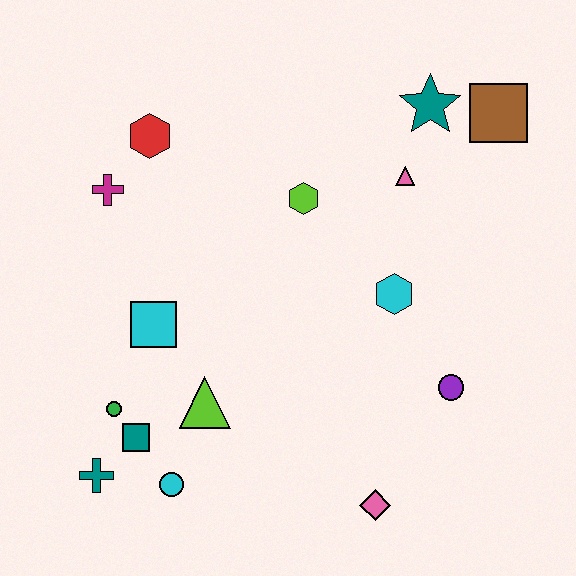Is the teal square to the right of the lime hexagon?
No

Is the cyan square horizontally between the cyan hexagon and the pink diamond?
No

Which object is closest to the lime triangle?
The teal square is closest to the lime triangle.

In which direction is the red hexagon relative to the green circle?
The red hexagon is above the green circle.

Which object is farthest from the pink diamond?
The red hexagon is farthest from the pink diamond.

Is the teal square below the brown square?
Yes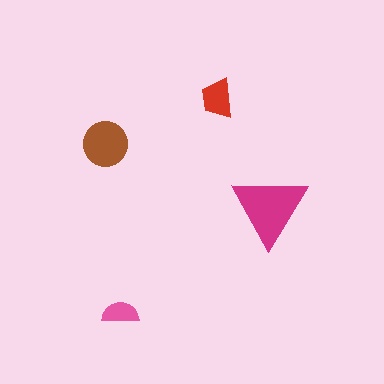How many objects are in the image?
There are 4 objects in the image.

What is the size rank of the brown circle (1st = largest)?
2nd.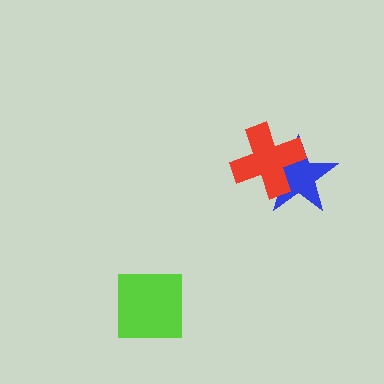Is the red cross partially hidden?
No, no other shape covers it.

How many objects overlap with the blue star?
1 object overlaps with the blue star.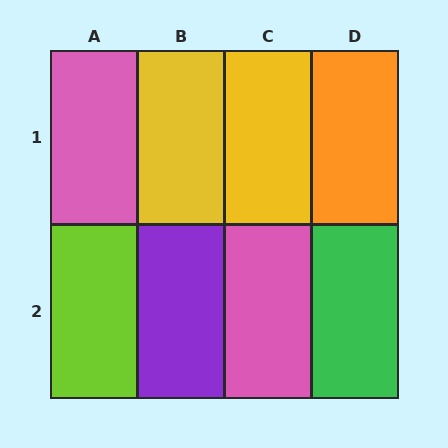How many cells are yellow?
2 cells are yellow.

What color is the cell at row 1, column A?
Pink.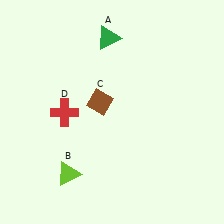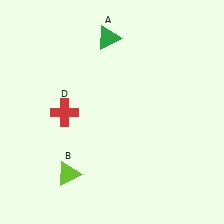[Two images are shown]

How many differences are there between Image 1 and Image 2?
There is 1 difference between the two images.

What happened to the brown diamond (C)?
The brown diamond (C) was removed in Image 2. It was in the top-left area of Image 1.